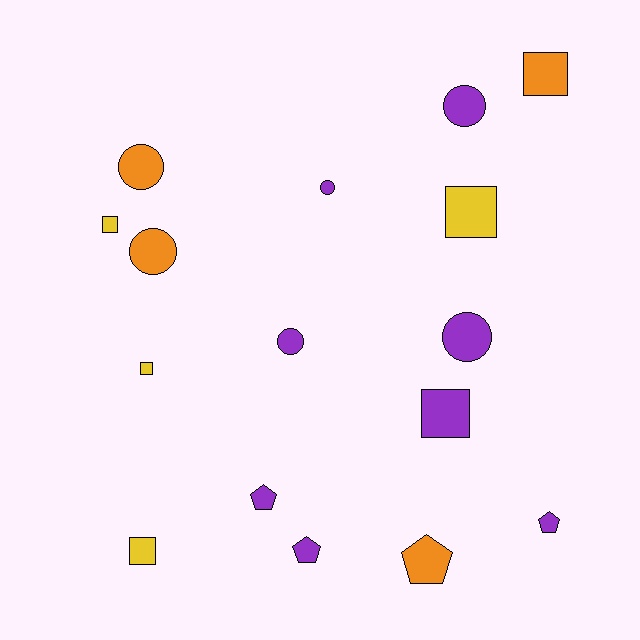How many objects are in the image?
There are 16 objects.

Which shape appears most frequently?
Circle, with 6 objects.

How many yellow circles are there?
There are no yellow circles.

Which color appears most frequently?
Purple, with 8 objects.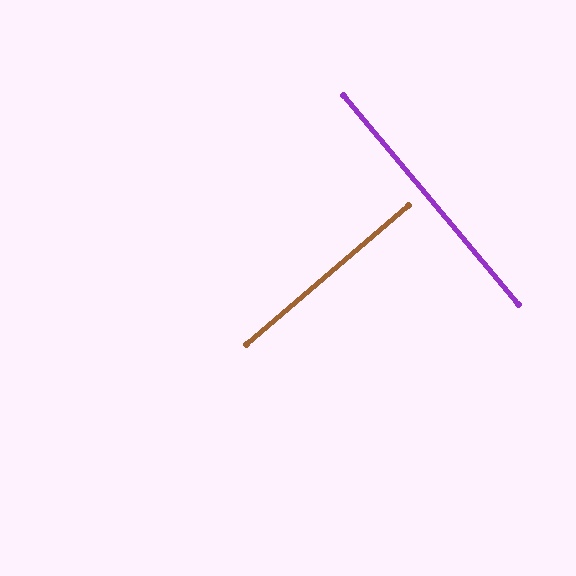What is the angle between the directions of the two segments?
Approximately 90 degrees.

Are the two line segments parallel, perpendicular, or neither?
Perpendicular — they meet at approximately 90°.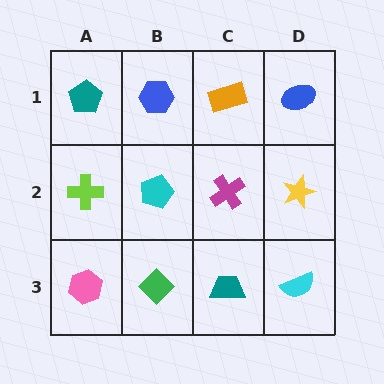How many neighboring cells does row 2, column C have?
4.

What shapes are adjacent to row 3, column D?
A yellow star (row 2, column D), a teal trapezoid (row 3, column C).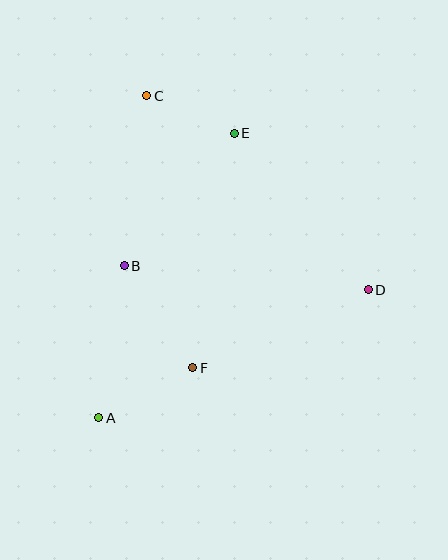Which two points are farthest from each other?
Points A and C are farthest from each other.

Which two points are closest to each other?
Points C and E are closest to each other.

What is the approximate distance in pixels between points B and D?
The distance between B and D is approximately 245 pixels.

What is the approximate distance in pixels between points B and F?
The distance between B and F is approximately 122 pixels.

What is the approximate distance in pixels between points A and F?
The distance between A and F is approximately 106 pixels.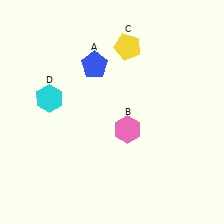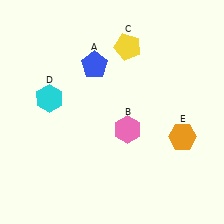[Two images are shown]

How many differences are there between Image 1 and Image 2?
There is 1 difference between the two images.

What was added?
An orange hexagon (E) was added in Image 2.